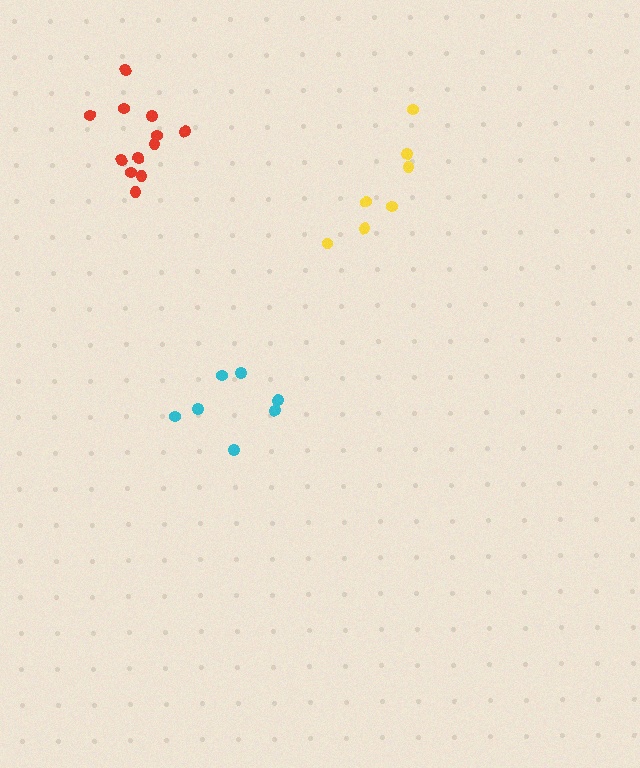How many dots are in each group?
Group 1: 12 dots, Group 2: 7 dots, Group 3: 7 dots (26 total).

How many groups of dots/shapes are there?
There are 3 groups.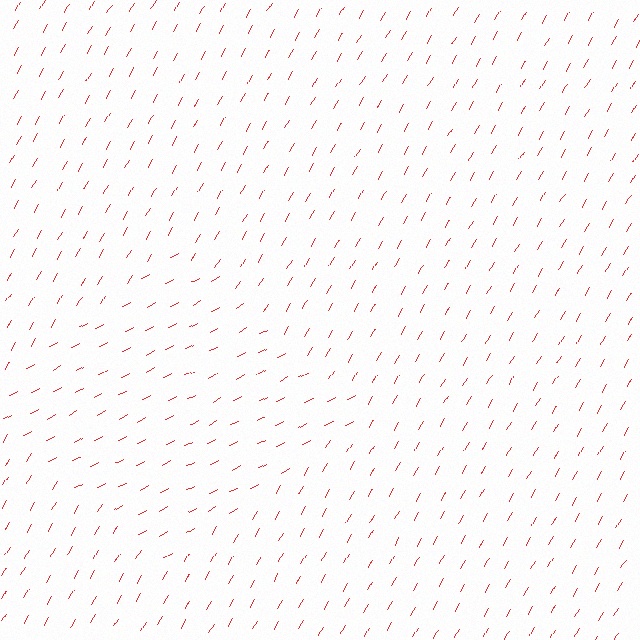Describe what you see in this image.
The image is filled with small red line segments. A diamond region in the image has lines oriented differently from the surrounding lines, creating a visible texture boundary.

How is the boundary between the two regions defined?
The boundary is defined purely by a change in line orientation (approximately 33 degrees difference). All lines are the same color and thickness.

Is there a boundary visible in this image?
Yes, there is a texture boundary formed by a change in line orientation.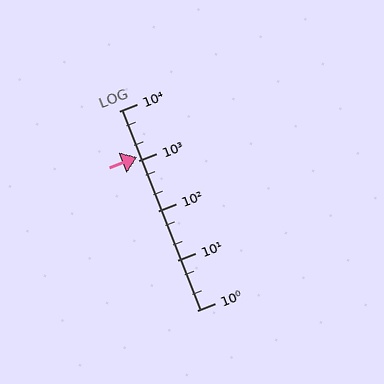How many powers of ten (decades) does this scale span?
The scale spans 4 decades, from 1 to 10000.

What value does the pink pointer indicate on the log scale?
The pointer indicates approximately 1200.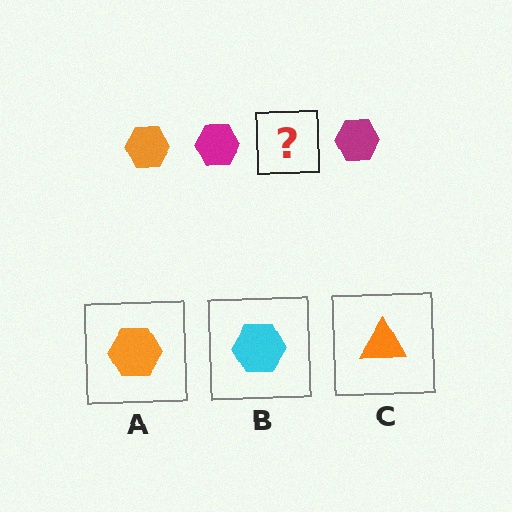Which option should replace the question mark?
Option A.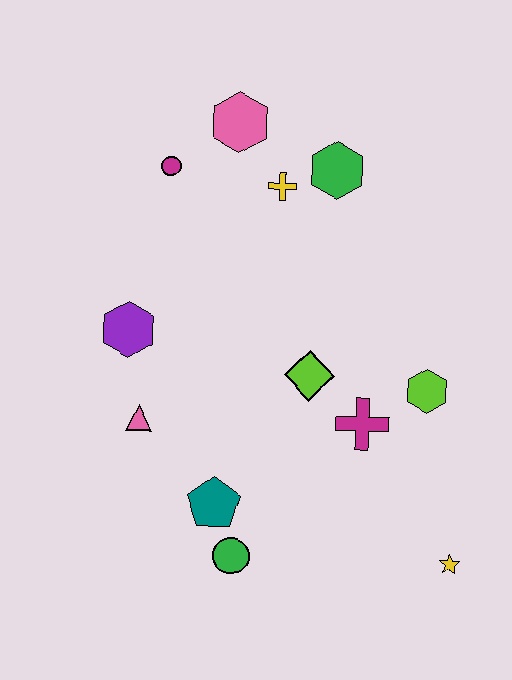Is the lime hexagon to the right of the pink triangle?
Yes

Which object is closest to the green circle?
The teal pentagon is closest to the green circle.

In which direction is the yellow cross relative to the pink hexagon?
The yellow cross is below the pink hexagon.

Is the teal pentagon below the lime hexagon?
Yes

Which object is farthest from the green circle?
The pink hexagon is farthest from the green circle.